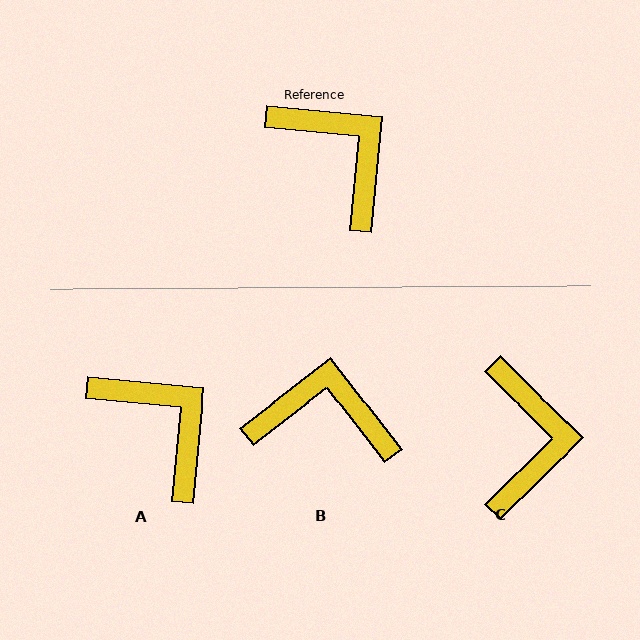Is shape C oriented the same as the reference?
No, it is off by about 40 degrees.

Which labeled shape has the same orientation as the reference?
A.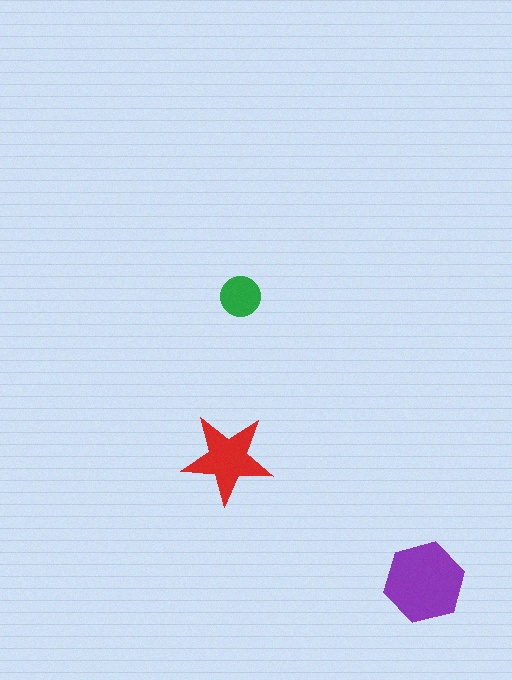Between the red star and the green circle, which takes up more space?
The red star.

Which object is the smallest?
The green circle.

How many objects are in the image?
There are 3 objects in the image.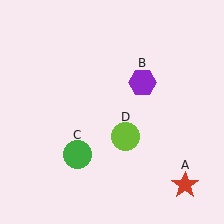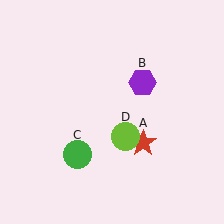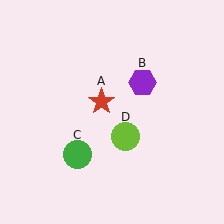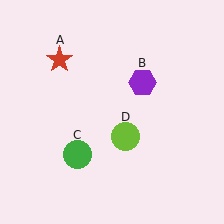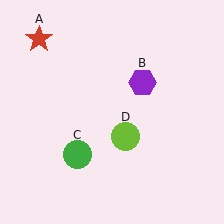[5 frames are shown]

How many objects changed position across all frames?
1 object changed position: red star (object A).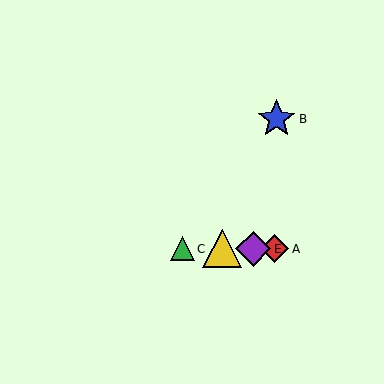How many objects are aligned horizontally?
4 objects (A, C, D, E) are aligned horizontally.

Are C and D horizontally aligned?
Yes, both are at y≈249.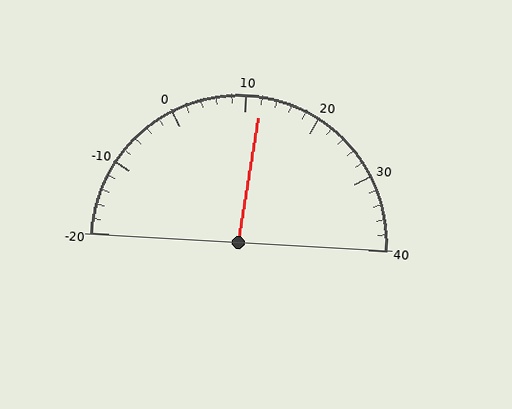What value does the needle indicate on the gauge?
The needle indicates approximately 12.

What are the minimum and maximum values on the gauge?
The gauge ranges from -20 to 40.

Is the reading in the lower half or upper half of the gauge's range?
The reading is in the upper half of the range (-20 to 40).